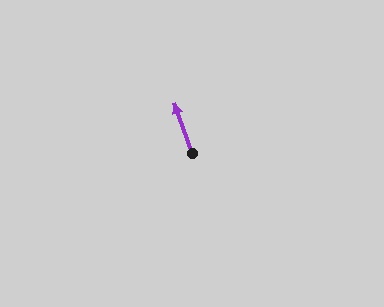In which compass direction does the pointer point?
North.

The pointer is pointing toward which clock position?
Roughly 11 o'clock.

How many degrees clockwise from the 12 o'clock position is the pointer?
Approximately 341 degrees.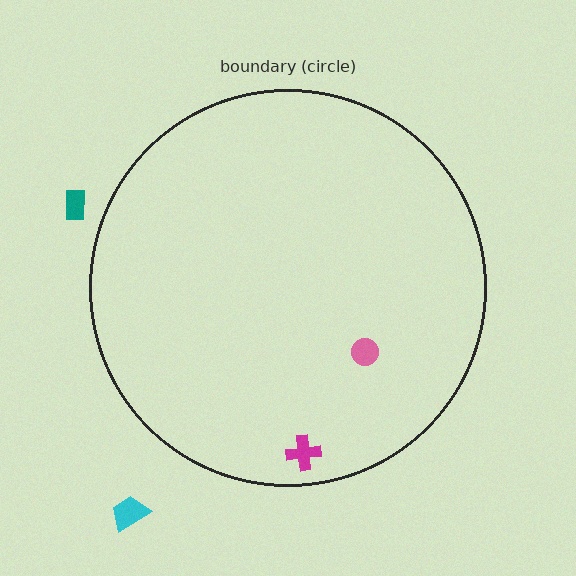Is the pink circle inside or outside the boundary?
Inside.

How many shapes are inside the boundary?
2 inside, 2 outside.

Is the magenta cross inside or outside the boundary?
Inside.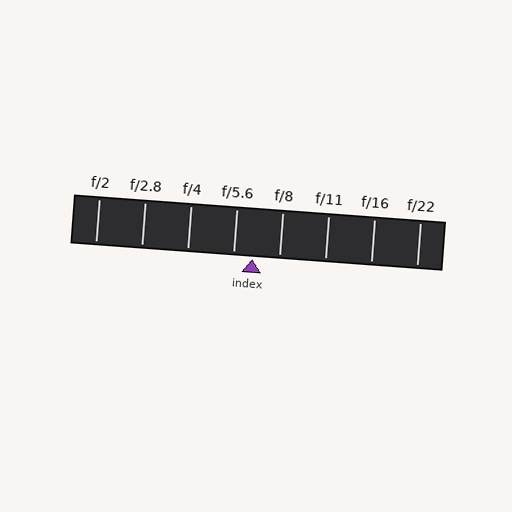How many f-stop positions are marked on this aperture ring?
There are 8 f-stop positions marked.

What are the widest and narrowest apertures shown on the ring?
The widest aperture shown is f/2 and the narrowest is f/22.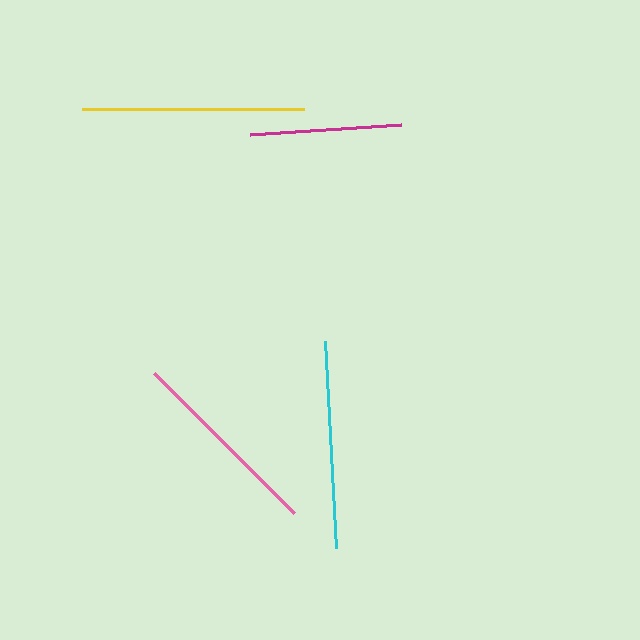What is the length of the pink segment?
The pink segment is approximately 198 pixels long.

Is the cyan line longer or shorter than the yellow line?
The yellow line is longer than the cyan line.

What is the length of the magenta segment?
The magenta segment is approximately 152 pixels long.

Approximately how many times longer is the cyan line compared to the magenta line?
The cyan line is approximately 1.4 times the length of the magenta line.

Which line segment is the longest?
The yellow line is the longest at approximately 222 pixels.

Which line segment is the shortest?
The magenta line is the shortest at approximately 152 pixels.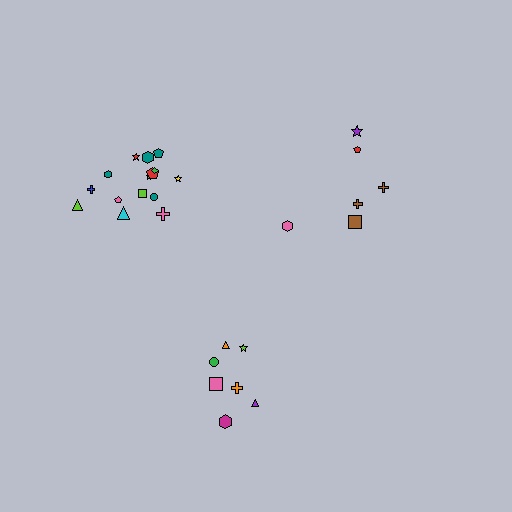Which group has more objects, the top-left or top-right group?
The top-left group.